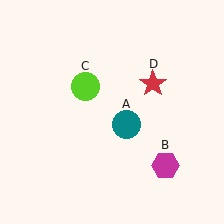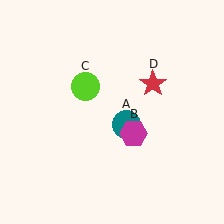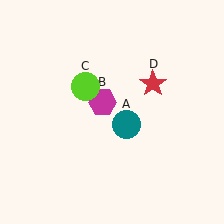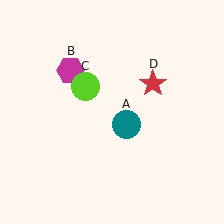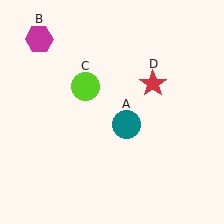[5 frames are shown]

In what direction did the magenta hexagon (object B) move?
The magenta hexagon (object B) moved up and to the left.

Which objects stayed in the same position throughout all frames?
Teal circle (object A) and lime circle (object C) and red star (object D) remained stationary.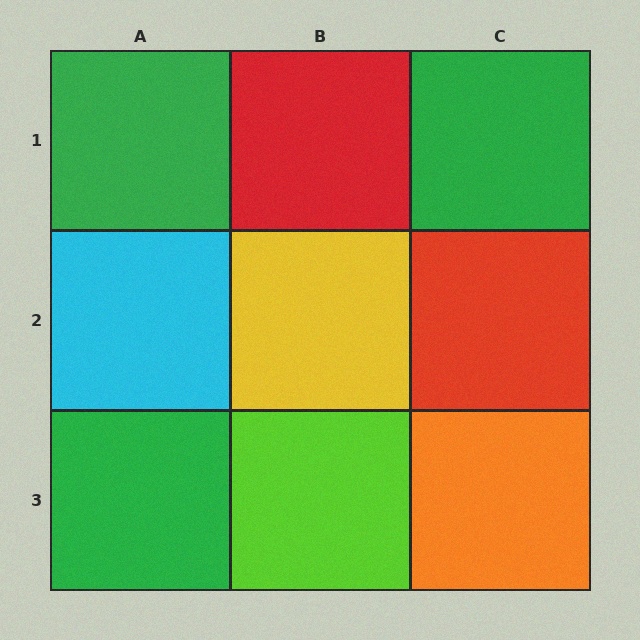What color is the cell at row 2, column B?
Yellow.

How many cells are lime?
1 cell is lime.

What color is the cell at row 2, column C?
Red.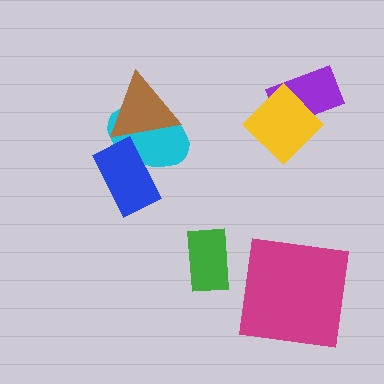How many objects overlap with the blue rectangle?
2 objects overlap with the blue rectangle.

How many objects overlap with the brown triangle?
2 objects overlap with the brown triangle.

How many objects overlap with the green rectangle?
0 objects overlap with the green rectangle.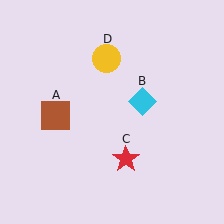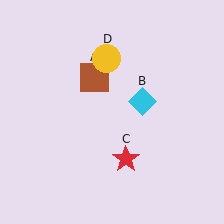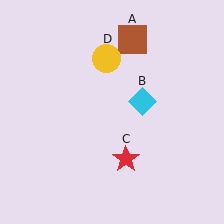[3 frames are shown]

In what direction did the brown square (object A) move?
The brown square (object A) moved up and to the right.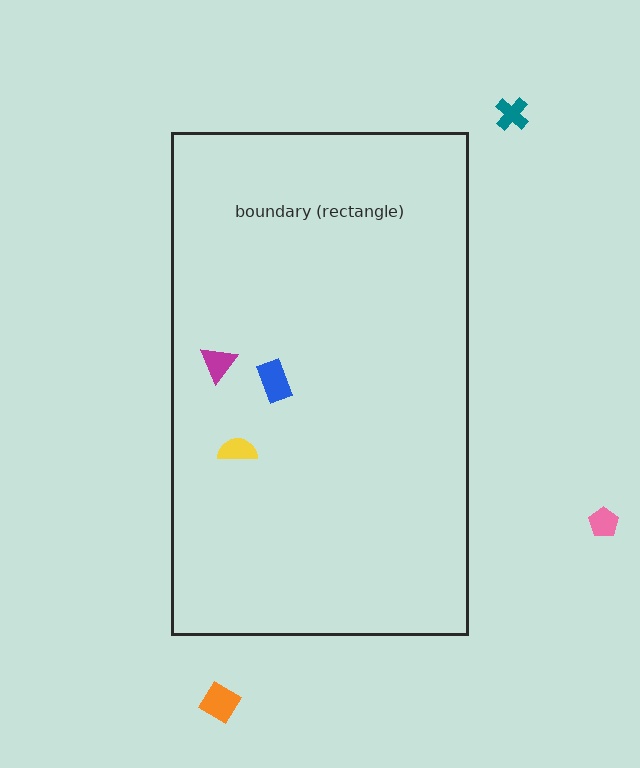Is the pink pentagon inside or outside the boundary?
Outside.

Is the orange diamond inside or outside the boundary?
Outside.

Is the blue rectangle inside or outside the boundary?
Inside.